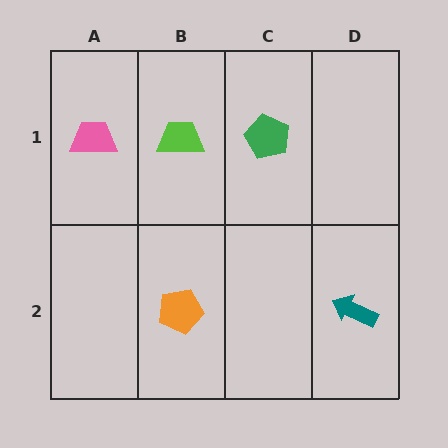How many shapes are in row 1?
3 shapes.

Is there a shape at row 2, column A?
No, that cell is empty.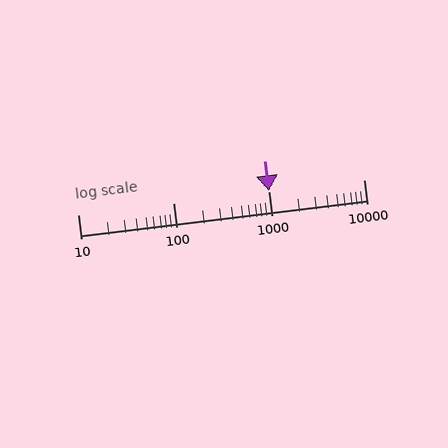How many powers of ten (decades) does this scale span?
The scale spans 3 decades, from 10 to 10000.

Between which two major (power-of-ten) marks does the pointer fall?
The pointer is between 1000 and 10000.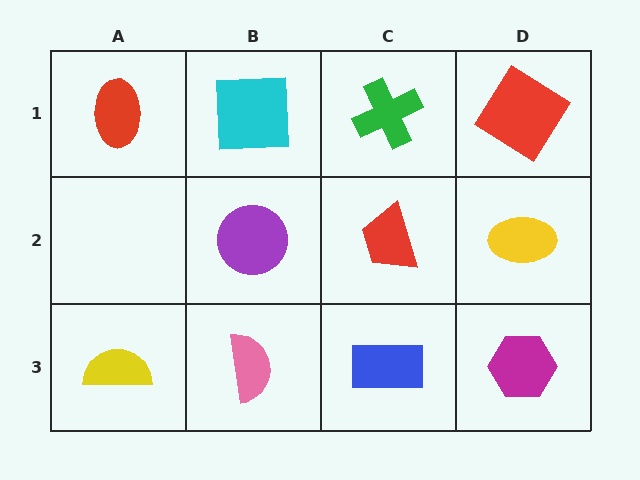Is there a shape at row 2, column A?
No, that cell is empty.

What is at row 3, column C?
A blue rectangle.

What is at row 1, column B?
A cyan square.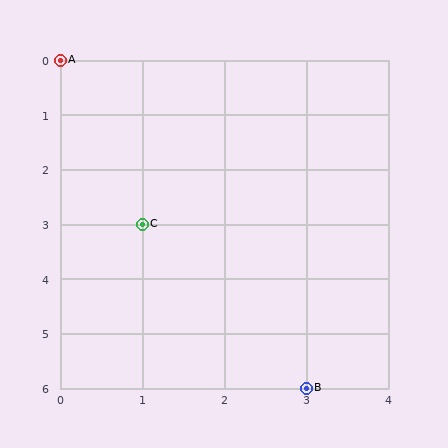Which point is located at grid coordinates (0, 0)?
Point A is at (0, 0).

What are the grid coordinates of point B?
Point B is at grid coordinates (3, 6).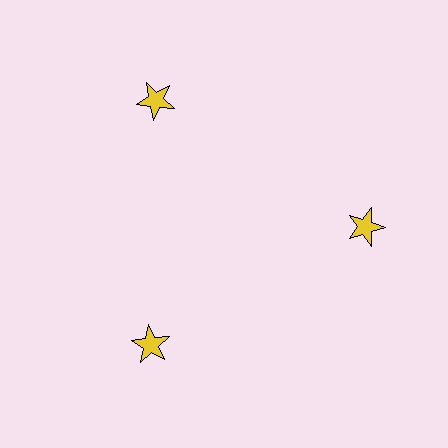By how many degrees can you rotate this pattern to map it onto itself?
The pattern maps onto itself every 120 degrees of rotation.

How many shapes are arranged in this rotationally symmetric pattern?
There are 3 shapes, arranged in 3 groups of 1.